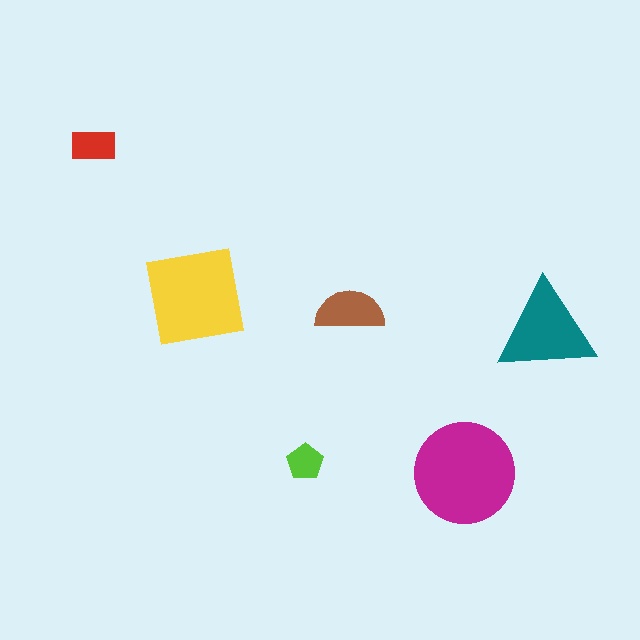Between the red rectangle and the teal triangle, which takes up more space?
The teal triangle.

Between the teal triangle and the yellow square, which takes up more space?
The yellow square.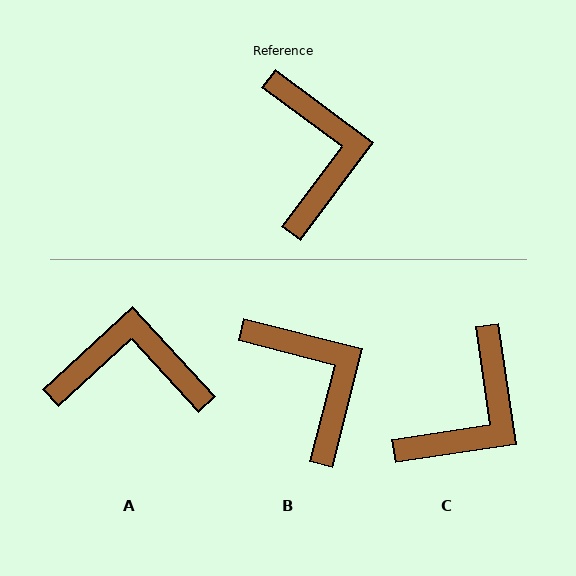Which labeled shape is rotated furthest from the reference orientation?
A, about 79 degrees away.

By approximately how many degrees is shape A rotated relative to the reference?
Approximately 79 degrees counter-clockwise.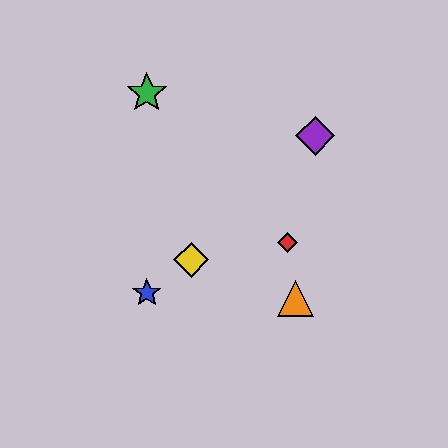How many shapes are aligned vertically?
2 shapes (the blue star, the green star) are aligned vertically.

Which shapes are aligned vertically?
The blue star, the green star are aligned vertically.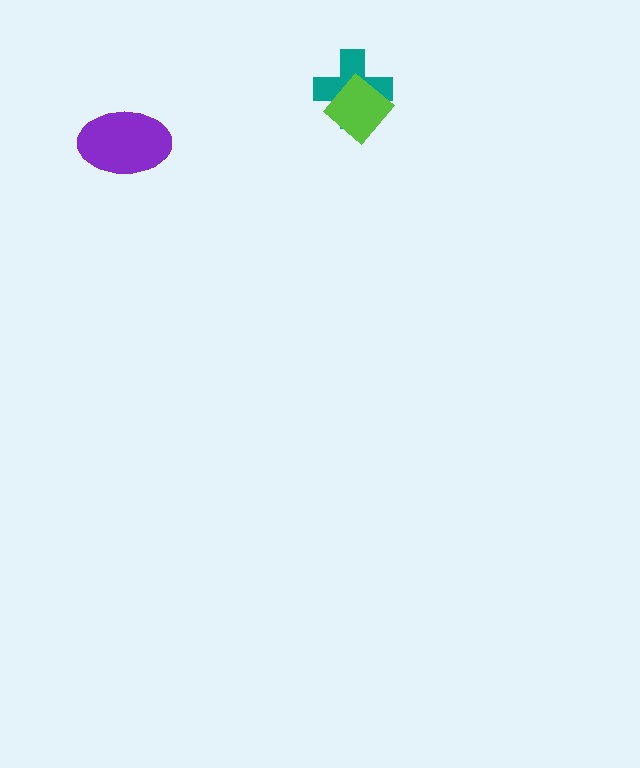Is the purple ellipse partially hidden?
No, no other shape covers it.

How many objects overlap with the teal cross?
1 object overlaps with the teal cross.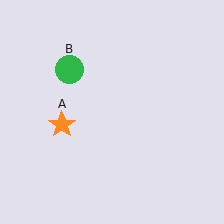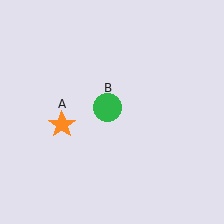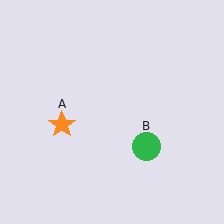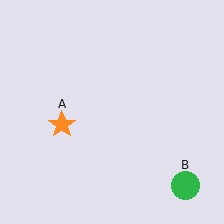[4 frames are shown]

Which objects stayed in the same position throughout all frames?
Orange star (object A) remained stationary.